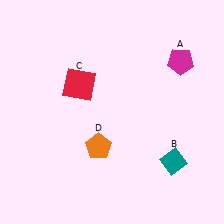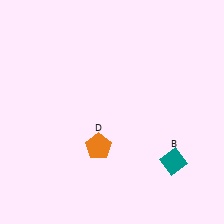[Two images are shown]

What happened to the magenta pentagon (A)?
The magenta pentagon (A) was removed in Image 2. It was in the top-right area of Image 1.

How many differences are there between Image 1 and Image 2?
There are 2 differences between the two images.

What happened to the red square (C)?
The red square (C) was removed in Image 2. It was in the top-left area of Image 1.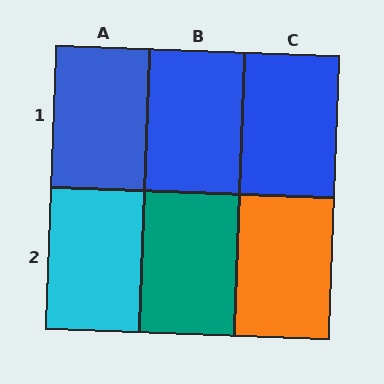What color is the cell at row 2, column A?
Cyan.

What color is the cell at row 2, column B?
Teal.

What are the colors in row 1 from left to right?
Blue, blue, blue.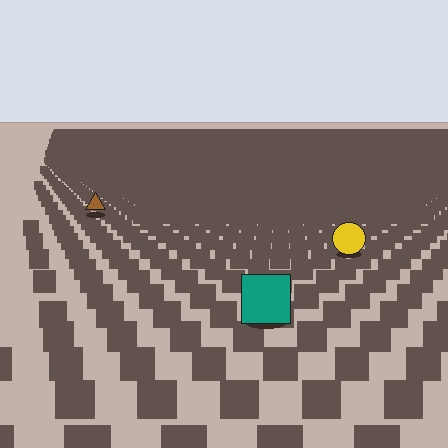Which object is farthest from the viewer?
The brown triangle is farthest from the viewer. It appears smaller and the ground texture around it is denser.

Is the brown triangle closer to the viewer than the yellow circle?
No. The yellow circle is closer — you can tell from the texture gradient: the ground texture is coarser near it.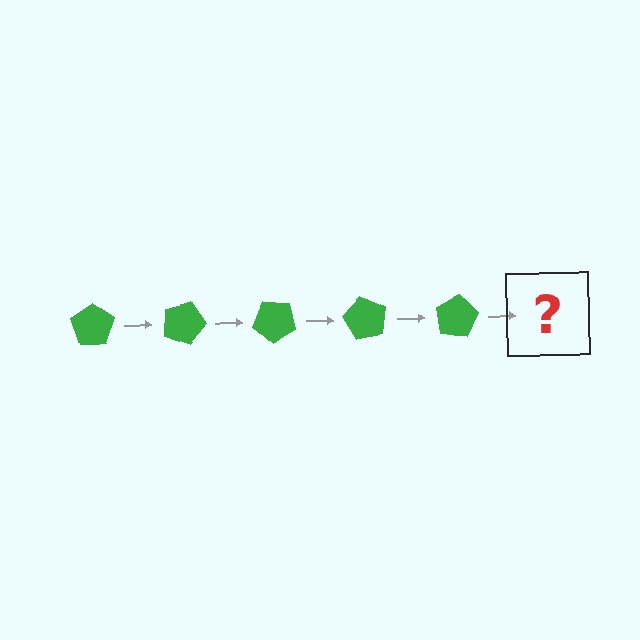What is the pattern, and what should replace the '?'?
The pattern is that the pentagon rotates 20 degrees each step. The '?' should be a green pentagon rotated 100 degrees.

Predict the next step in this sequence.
The next step is a green pentagon rotated 100 degrees.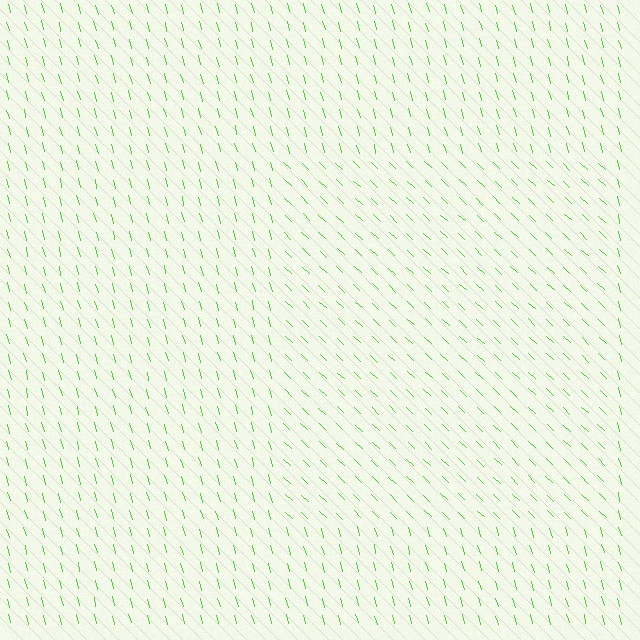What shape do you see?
I see a rectangle.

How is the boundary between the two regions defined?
The boundary is defined purely by a change in line orientation (approximately 32 degrees difference). All lines are the same color and thickness.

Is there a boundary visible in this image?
Yes, there is a texture boundary formed by a change in line orientation.